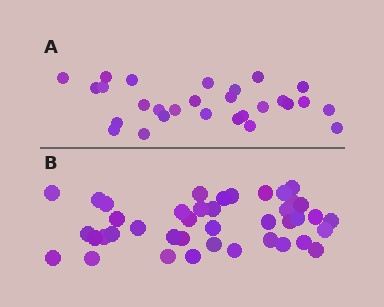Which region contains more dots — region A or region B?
Region B (the bottom region) has more dots.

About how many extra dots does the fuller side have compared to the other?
Region B has approximately 15 more dots than region A.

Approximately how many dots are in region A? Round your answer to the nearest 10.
About 30 dots. (The exact count is 28, which rounds to 30.)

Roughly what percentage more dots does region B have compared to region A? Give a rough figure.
About 45% more.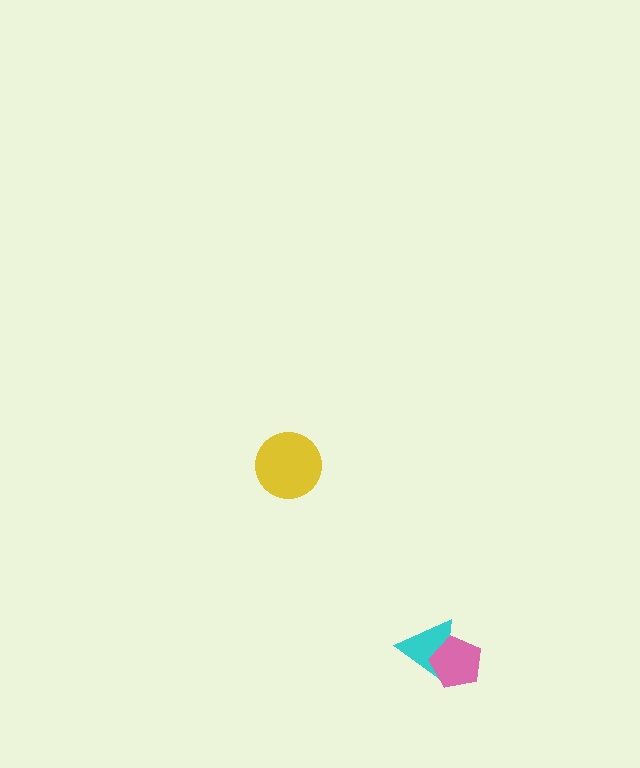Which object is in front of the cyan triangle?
The pink pentagon is in front of the cyan triangle.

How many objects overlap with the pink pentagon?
1 object overlaps with the pink pentagon.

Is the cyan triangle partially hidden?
Yes, it is partially covered by another shape.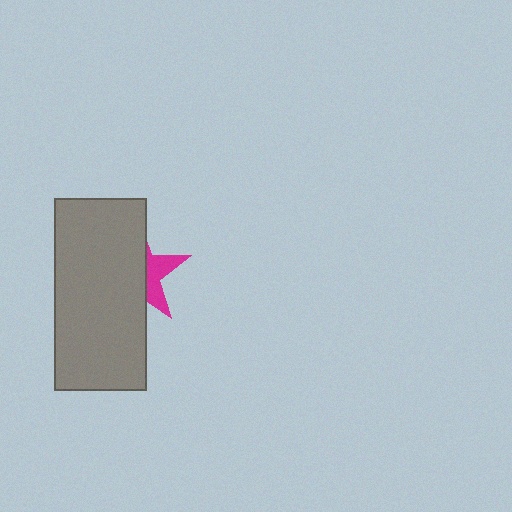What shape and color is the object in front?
The object in front is a gray rectangle.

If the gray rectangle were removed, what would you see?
You would see the complete magenta star.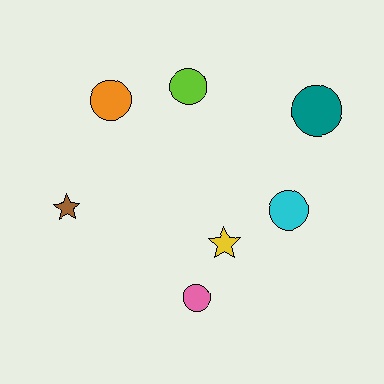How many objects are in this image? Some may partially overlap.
There are 7 objects.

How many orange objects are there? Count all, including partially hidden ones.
There is 1 orange object.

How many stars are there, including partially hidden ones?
There are 2 stars.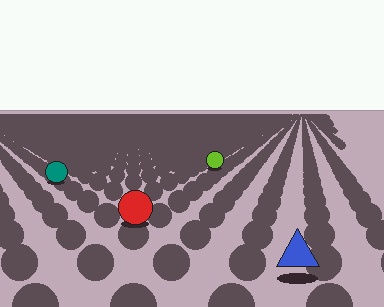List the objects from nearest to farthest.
From nearest to farthest: the blue triangle, the red circle, the teal circle, the lime circle.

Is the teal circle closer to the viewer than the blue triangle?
No. The blue triangle is closer — you can tell from the texture gradient: the ground texture is coarser near it.